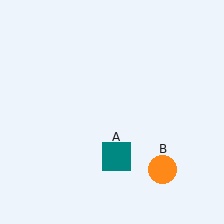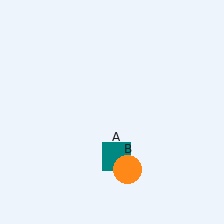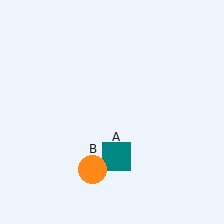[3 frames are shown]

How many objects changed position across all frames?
1 object changed position: orange circle (object B).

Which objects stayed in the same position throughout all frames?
Teal square (object A) remained stationary.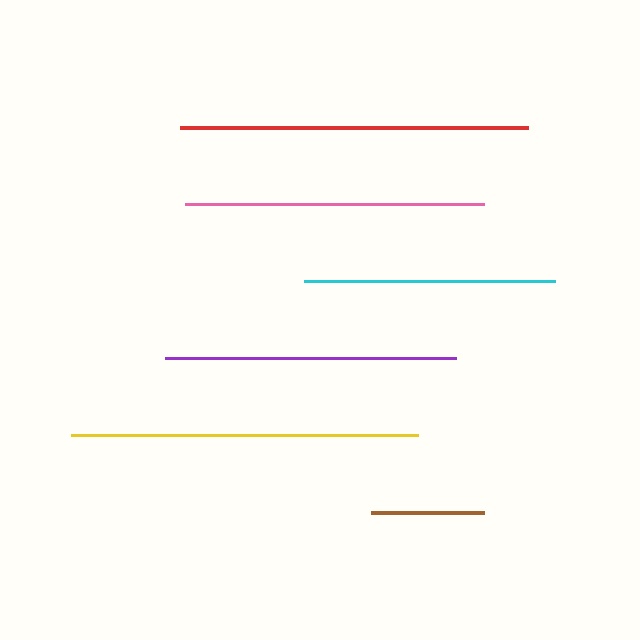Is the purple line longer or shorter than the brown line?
The purple line is longer than the brown line.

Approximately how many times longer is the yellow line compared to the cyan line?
The yellow line is approximately 1.4 times the length of the cyan line.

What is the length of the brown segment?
The brown segment is approximately 112 pixels long.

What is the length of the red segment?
The red segment is approximately 348 pixels long.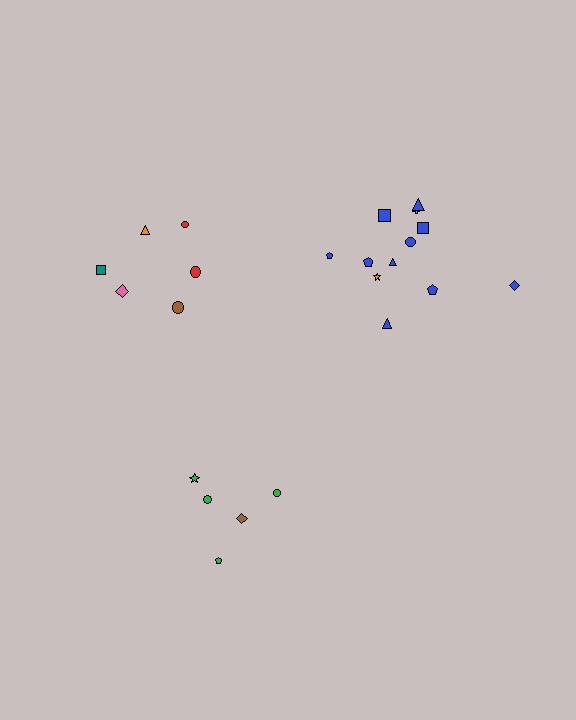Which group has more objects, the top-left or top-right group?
The top-right group.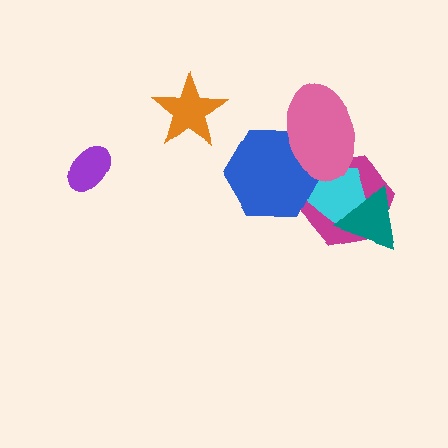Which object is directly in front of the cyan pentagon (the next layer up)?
The blue hexagon is directly in front of the cyan pentagon.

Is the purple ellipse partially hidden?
No, no other shape covers it.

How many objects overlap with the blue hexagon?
3 objects overlap with the blue hexagon.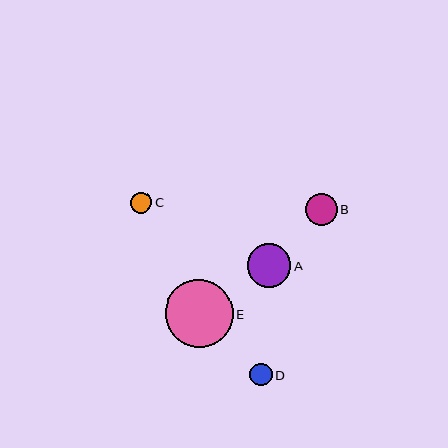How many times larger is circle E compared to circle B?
Circle E is approximately 2.2 times the size of circle B.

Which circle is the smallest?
Circle C is the smallest with a size of approximately 21 pixels.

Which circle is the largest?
Circle E is the largest with a size of approximately 68 pixels.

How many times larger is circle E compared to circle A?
Circle E is approximately 1.5 times the size of circle A.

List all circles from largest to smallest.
From largest to smallest: E, A, B, D, C.